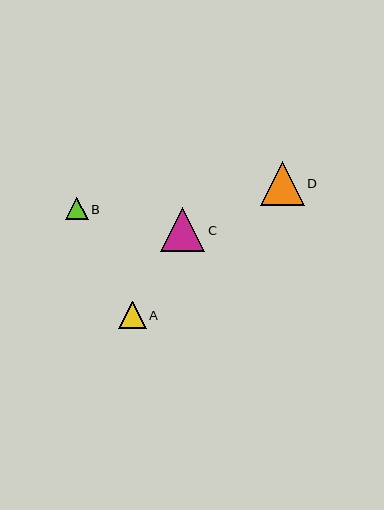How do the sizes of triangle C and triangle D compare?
Triangle C and triangle D are approximately the same size.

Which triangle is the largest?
Triangle C is the largest with a size of approximately 44 pixels.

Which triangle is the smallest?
Triangle B is the smallest with a size of approximately 23 pixels.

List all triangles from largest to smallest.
From largest to smallest: C, D, A, B.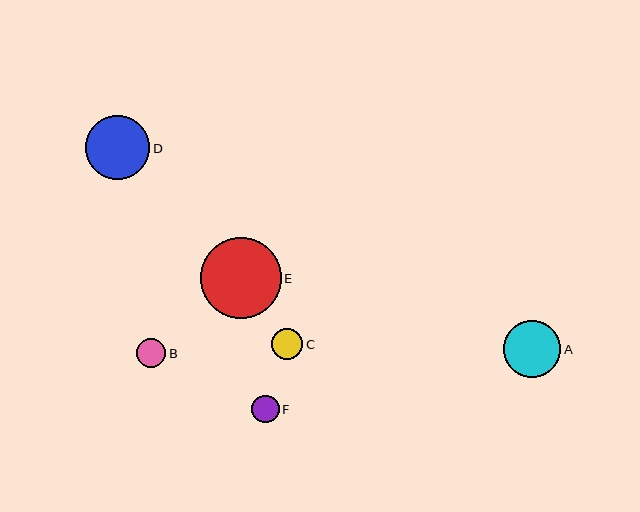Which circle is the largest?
Circle E is the largest with a size of approximately 80 pixels.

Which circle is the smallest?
Circle F is the smallest with a size of approximately 27 pixels.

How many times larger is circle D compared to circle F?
Circle D is approximately 2.3 times the size of circle F.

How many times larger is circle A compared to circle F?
Circle A is approximately 2.1 times the size of circle F.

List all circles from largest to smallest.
From largest to smallest: E, D, A, C, B, F.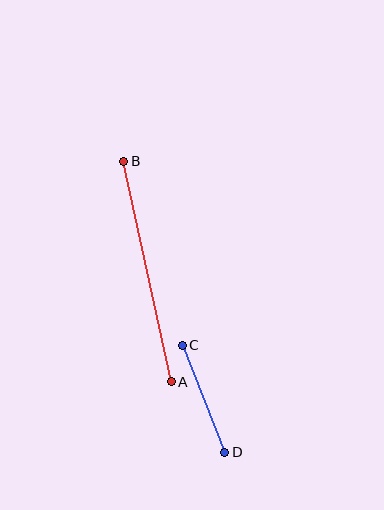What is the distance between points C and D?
The distance is approximately 115 pixels.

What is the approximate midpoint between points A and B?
The midpoint is at approximately (147, 271) pixels.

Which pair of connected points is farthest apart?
Points A and B are farthest apart.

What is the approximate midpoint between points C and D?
The midpoint is at approximately (204, 399) pixels.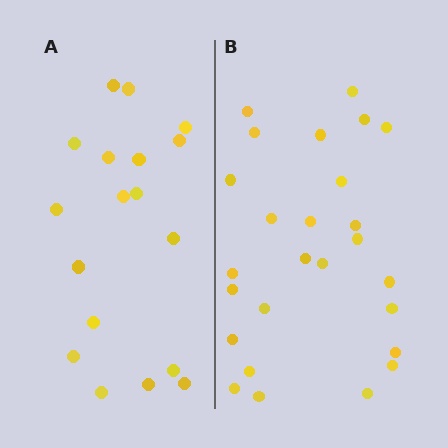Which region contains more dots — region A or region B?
Region B (the right region) has more dots.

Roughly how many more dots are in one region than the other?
Region B has roughly 8 or so more dots than region A.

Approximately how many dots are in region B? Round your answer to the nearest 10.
About 30 dots. (The exact count is 26, which rounds to 30.)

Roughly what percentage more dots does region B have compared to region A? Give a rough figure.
About 45% more.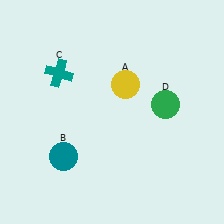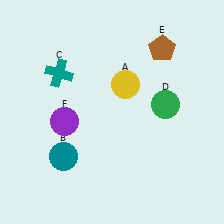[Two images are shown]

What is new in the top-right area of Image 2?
A brown pentagon (E) was added in the top-right area of Image 2.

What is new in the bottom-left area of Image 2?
A purple circle (F) was added in the bottom-left area of Image 2.